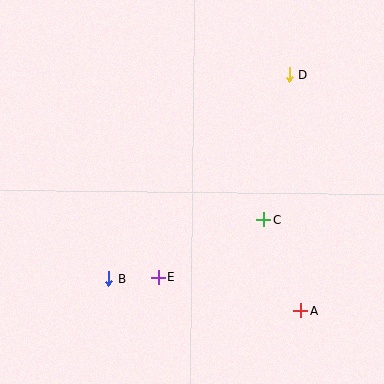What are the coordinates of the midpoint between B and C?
The midpoint between B and C is at (186, 249).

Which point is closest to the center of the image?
Point C at (264, 219) is closest to the center.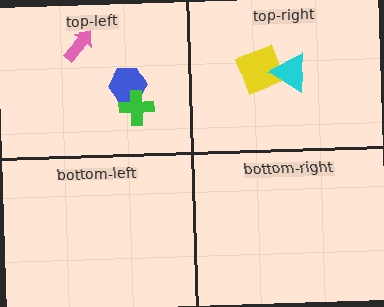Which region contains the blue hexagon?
The top-left region.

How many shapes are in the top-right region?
2.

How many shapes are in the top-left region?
3.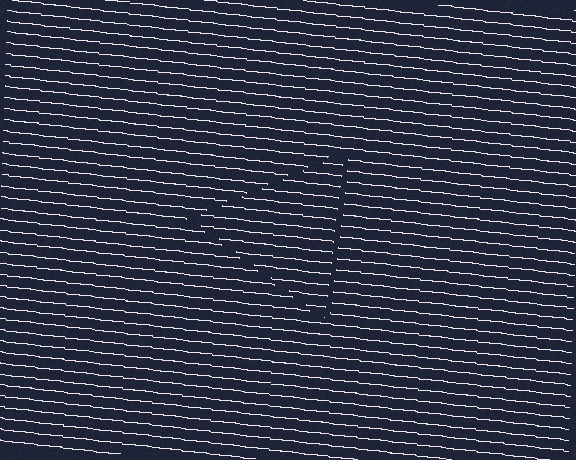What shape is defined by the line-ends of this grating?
An illusory triangle. The interior of the shape contains the same grating, shifted by half a period — the contour is defined by the phase discontinuity where line-ends from the inner and outer gratings abut.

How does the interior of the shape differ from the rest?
The interior of the shape contains the same grating, shifted by half a period — the contour is defined by the phase discontinuity where line-ends from the inner and outer gratings abut.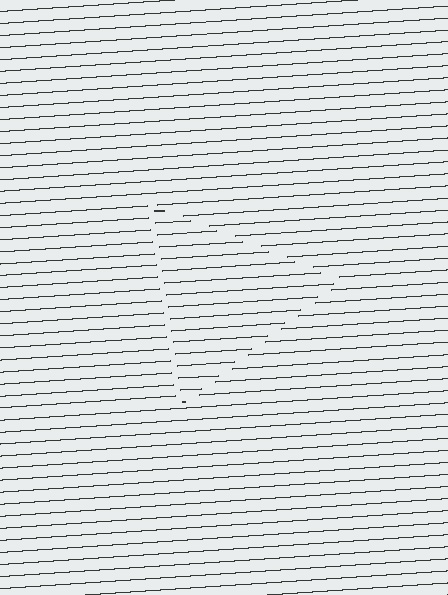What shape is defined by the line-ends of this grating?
An illusory triangle. The interior of the shape contains the same grating, shifted by half a period — the contour is defined by the phase discontinuity where line-ends from the inner and outer gratings abut.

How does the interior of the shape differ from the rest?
The interior of the shape contains the same grating, shifted by half a period — the contour is defined by the phase discontinuity where line-ends from the inner and outer gratings abut.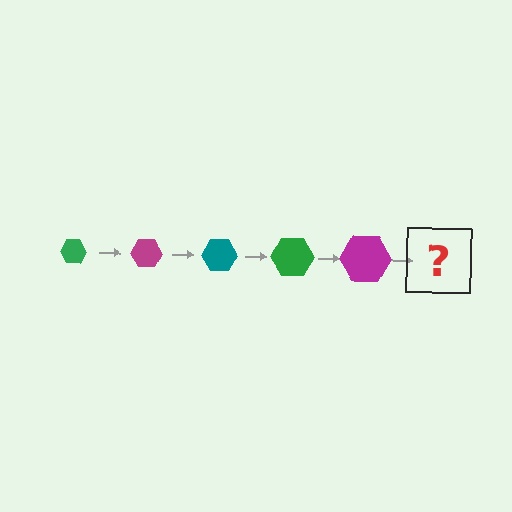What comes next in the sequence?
The next element should be a teal hexagon, larger than the previous one.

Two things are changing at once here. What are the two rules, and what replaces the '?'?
The two rules are that the hexagon grows larger each step and the color cycles through green, magenta, and teal. The '?' should be a teal hexagon, larger than the previous one.